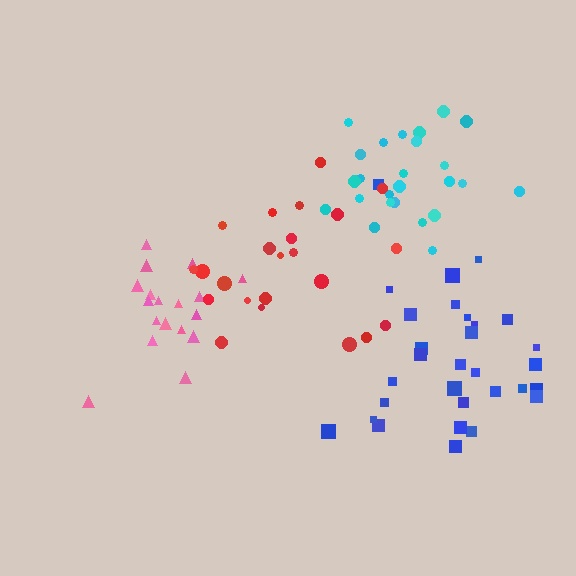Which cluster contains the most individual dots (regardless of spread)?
Blue (30).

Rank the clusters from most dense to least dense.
cyan, blue, pink, red.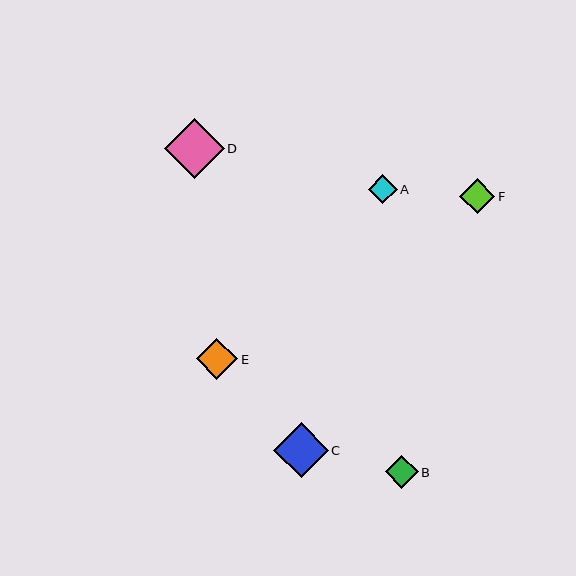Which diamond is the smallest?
Diamond A is the smallest with a size of approximately 29 pixels.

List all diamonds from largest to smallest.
From largest to smallest: D, C, E, F, B, A.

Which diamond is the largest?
Diamond D is the largest with a size of approximately 60 pixels.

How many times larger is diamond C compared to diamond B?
Diamond C is approximately 1.7 times the size of diamond B.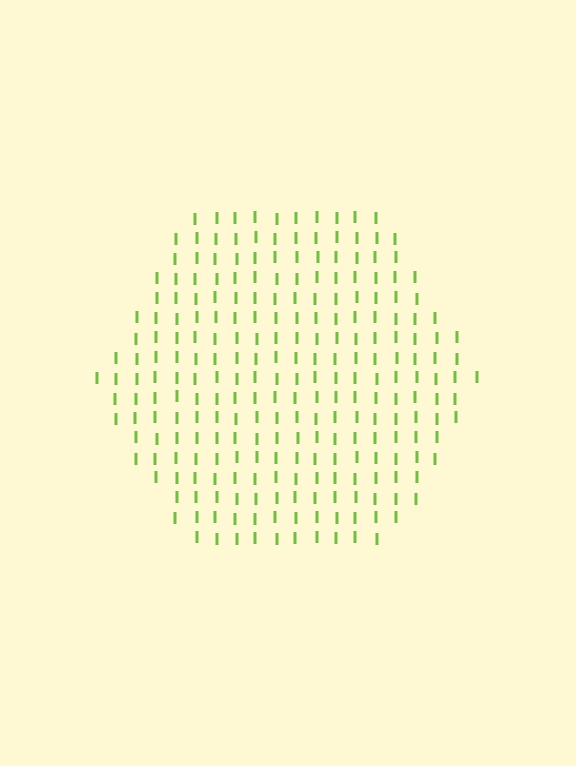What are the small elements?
The small elements are letter I's.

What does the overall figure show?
The overall figure shows a hexagon.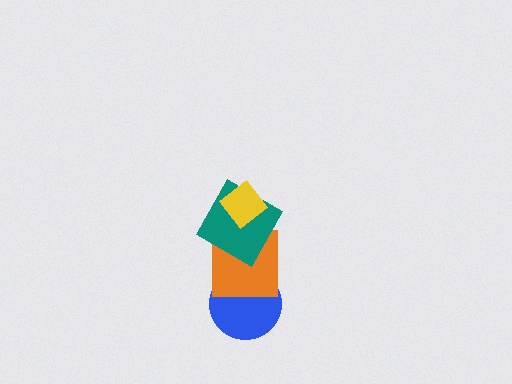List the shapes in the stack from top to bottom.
From top to bottom: the yellow diamond, the teal square, the orange square, the blue circle.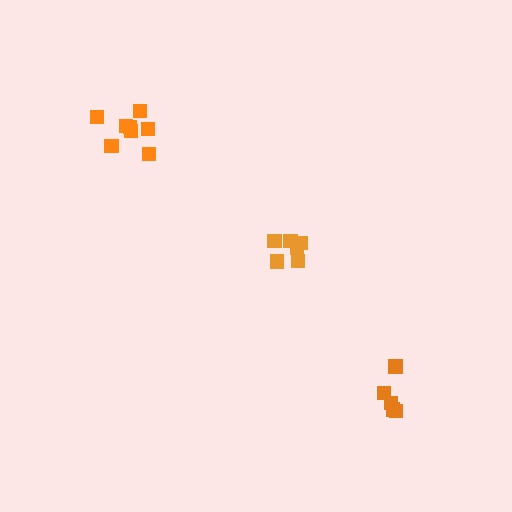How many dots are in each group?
Group 1: 6 dots, Group 2: 5 dots, Group 3: 8 dots (19 total).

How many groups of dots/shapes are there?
There are 3 groups.